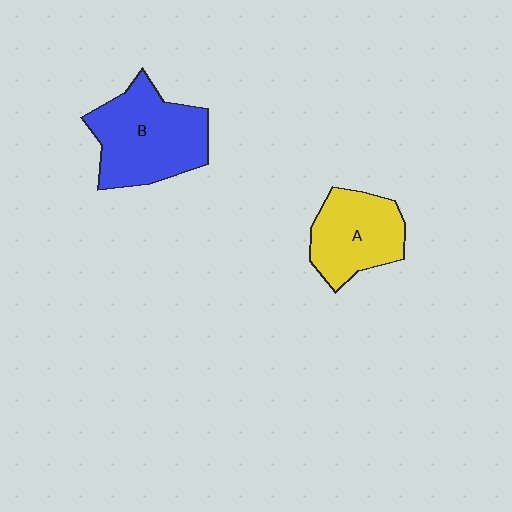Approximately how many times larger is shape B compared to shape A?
Approximately 1.3 times.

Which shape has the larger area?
Shape B (blue).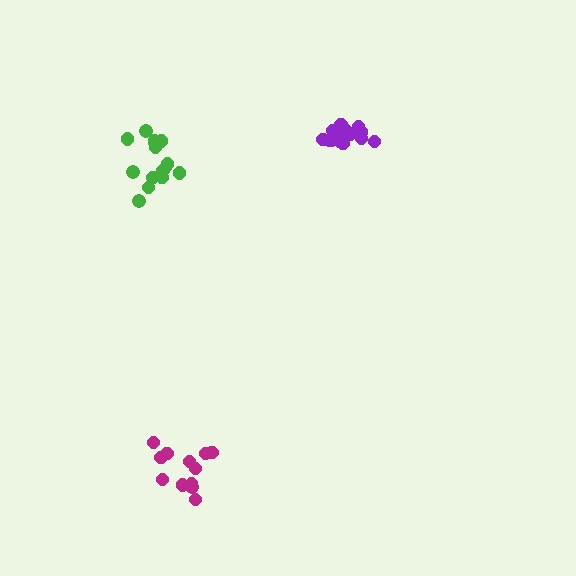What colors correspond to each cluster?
The clusters are colored: purple, green, magenta.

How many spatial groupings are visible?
There are 3 spatial groupings.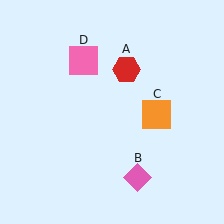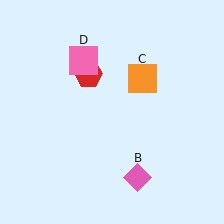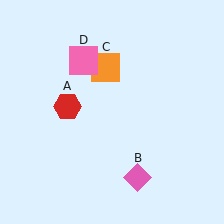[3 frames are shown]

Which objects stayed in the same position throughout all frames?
Pink diamond (object B) and pink square (object D) remained stationary.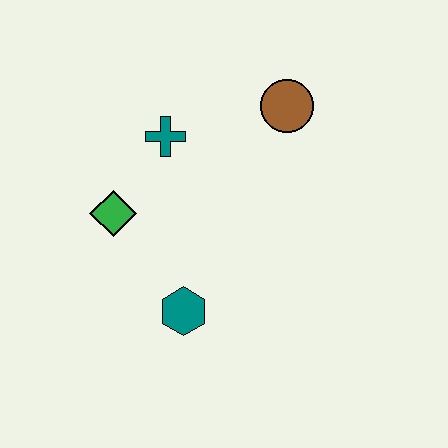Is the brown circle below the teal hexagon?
No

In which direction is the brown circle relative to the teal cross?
The brown circle is to the right of the teal cross.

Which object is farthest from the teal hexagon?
The brown circle is farthest from the teal hexagon.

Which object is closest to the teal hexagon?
The green diamond is closest to the teal hexagon.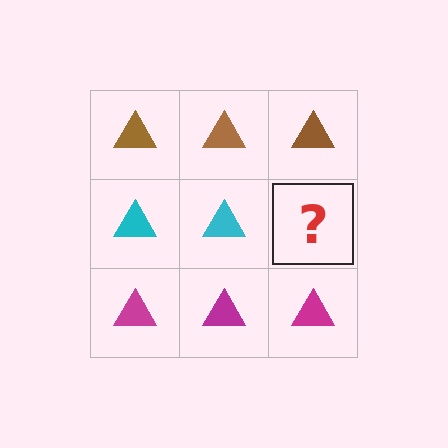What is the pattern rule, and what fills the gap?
The rule is that each row has a consistent color. The gap should be filled with a cyan triangle.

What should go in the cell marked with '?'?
The missing cell should contain a cyan triangle.